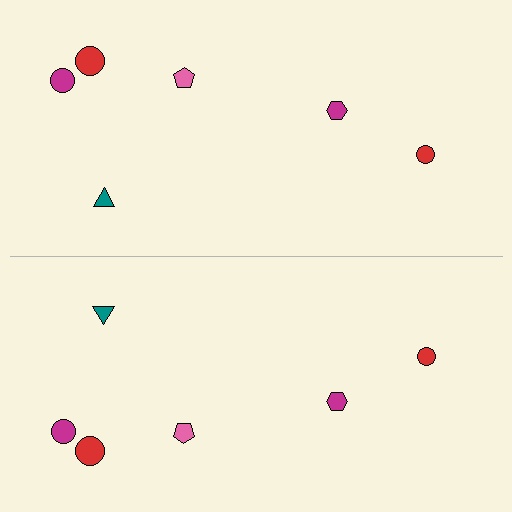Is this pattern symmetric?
Yes, this pattern has bilateral (reflection) symmetry.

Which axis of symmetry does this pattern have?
The pattern has a horizontal axis of symmetry running through the center of the image.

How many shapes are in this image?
There are 12 shapes in this image.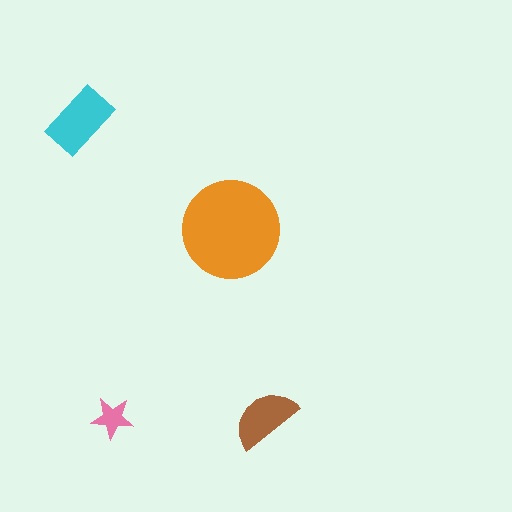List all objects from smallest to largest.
The pink star, the brown semicircle, the cyan rectangle, the orange circle.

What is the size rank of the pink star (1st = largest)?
4th.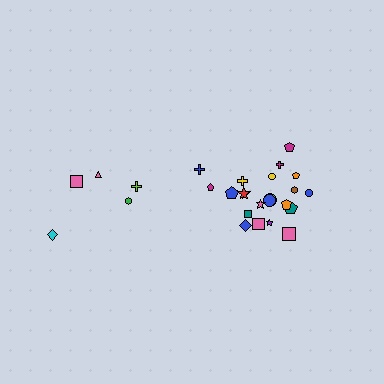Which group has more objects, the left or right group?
The right group.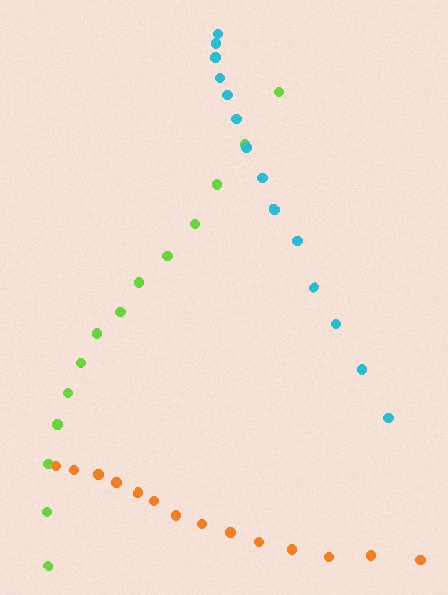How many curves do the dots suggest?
There are 3 distinct paths.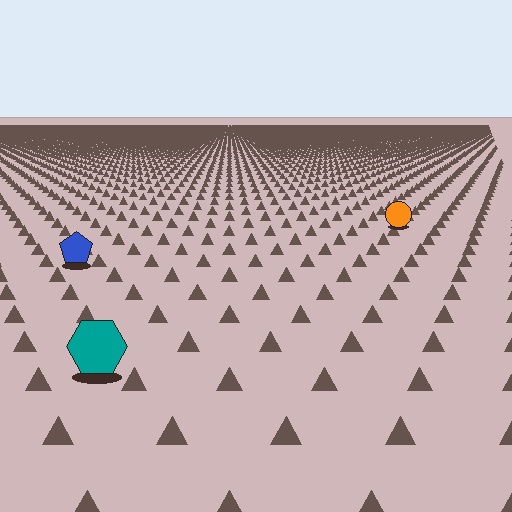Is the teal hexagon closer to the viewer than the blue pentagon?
Yes. The teal hexagon is closer — you can tell from the texture gradient: the ground texture is coarser near it.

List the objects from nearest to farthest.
From nearest to farthest: the teal hexagon, the blue pentagon, the orange circle.